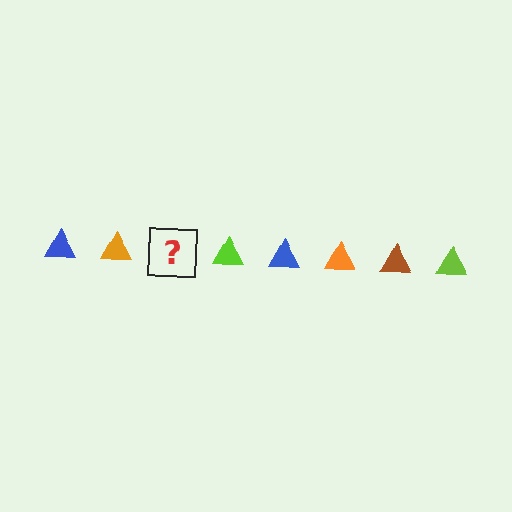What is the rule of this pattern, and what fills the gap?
The rule is that the pattern cycles through blue, orange, brown, lime triangles. The gap should be filled with a brown triangle.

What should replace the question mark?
The question mark should be replaced with a brown triangle.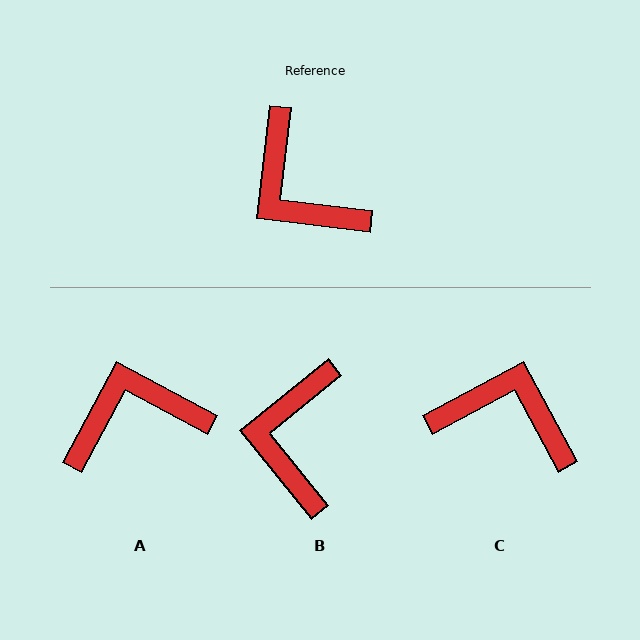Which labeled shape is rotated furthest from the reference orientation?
C, about 145 degrees away.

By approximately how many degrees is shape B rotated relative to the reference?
Approximately 44 degrees clockwise.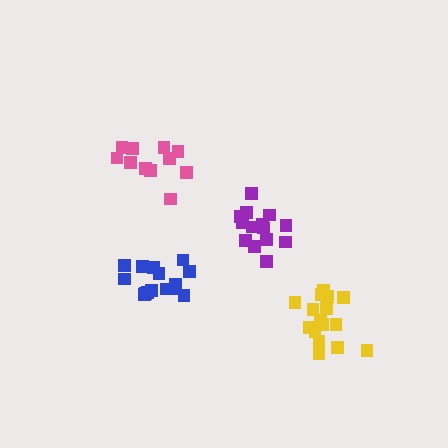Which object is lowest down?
The yellow cluster is bottommost.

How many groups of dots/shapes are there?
There are 4 groups.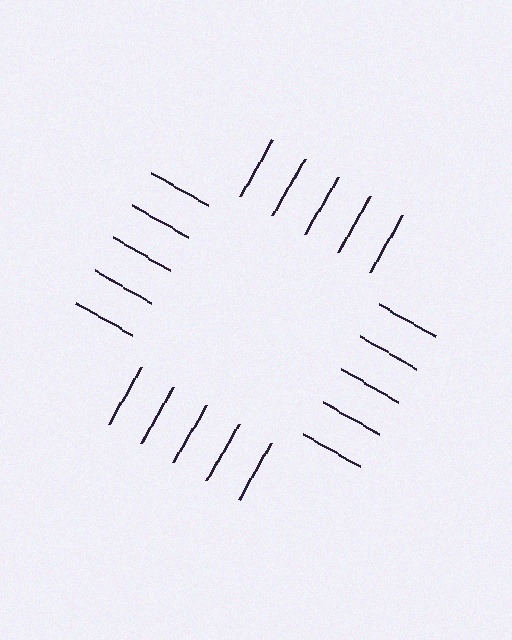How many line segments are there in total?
20 — 5 along each of the 4 edges.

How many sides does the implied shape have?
4 sides — the line-ends trace a square.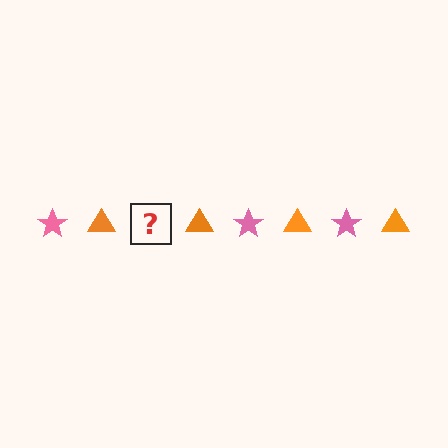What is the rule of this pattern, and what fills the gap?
The rule is that the pattern alternates between pink star and orange triangle. The gap should be filled with a pink star.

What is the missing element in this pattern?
The missing element is a pink star.